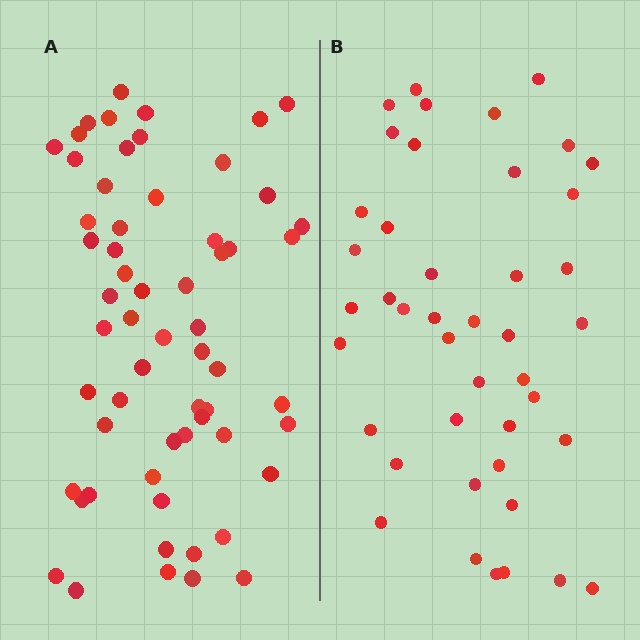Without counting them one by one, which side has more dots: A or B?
Region A (the left region) has more dots.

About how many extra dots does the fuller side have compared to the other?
Region A has approximately 15 more dots than region B.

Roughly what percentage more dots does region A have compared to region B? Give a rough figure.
About 40% more.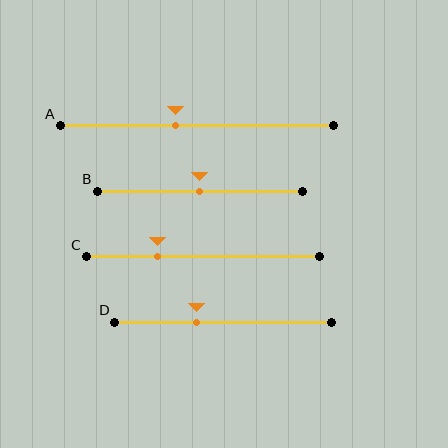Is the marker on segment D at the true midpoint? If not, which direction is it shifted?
No, the marker on segment D is shifted to the left by about 12% of the segment length.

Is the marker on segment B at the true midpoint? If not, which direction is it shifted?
Yes, the marker on segment B is at the true midpoint.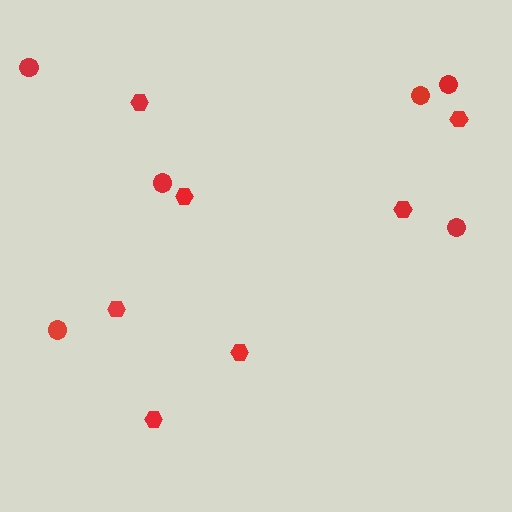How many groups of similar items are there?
There are 2 groups: one group of hexagons (7) and one group of circles (6).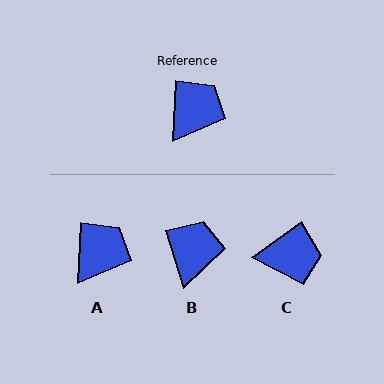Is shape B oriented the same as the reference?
No, it is off by about 20 degrees.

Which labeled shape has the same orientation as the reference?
A.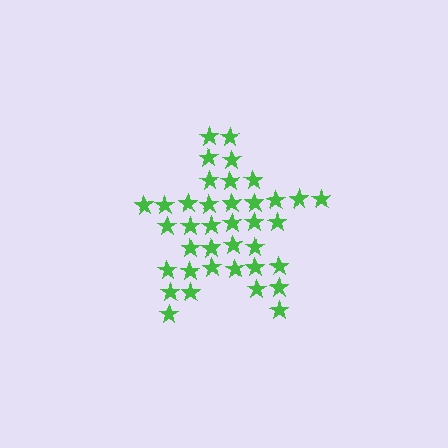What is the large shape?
The large shape is a star.